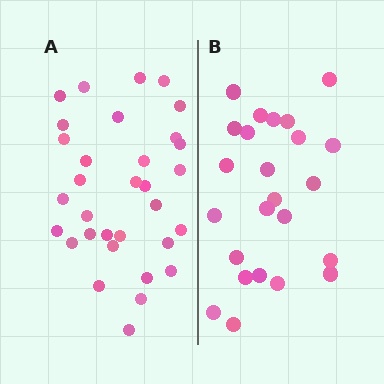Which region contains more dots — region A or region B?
Region A (the left region) has more dots.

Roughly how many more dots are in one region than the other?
Region A has roughly 8 or so more dots than region B.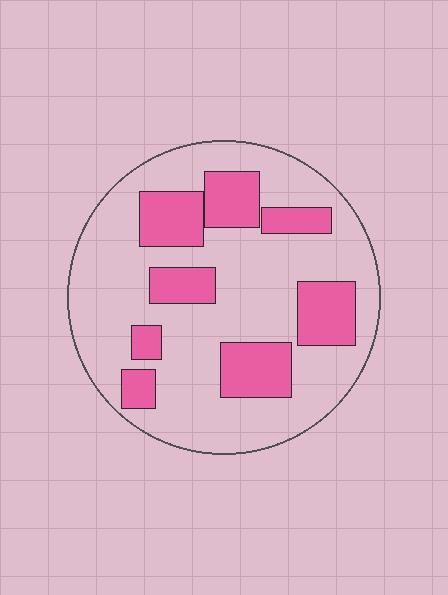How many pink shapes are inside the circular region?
8.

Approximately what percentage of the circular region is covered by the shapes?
Approximately 30%.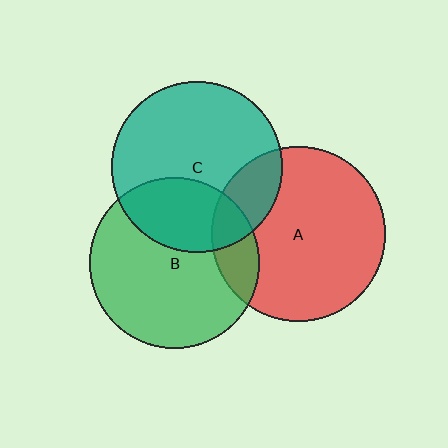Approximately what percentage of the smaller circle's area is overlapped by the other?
Approximately 30%.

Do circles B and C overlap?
Yes.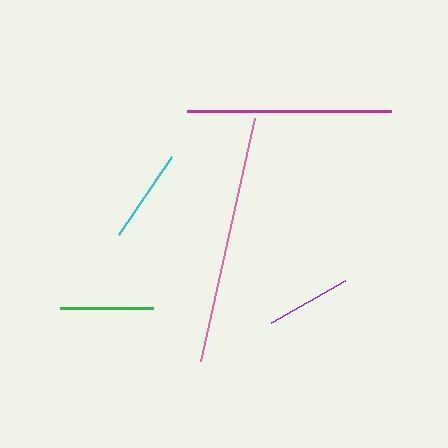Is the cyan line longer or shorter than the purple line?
The cyan line is longer than the purple line.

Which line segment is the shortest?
The purple line is the shortest at approximately 85 pixels.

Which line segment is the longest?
The pink line is the longest at approximately 250 pixels.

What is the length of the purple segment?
The purple segment is approximately 85 pixels long.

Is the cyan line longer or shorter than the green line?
The cyan line is longer than the green line.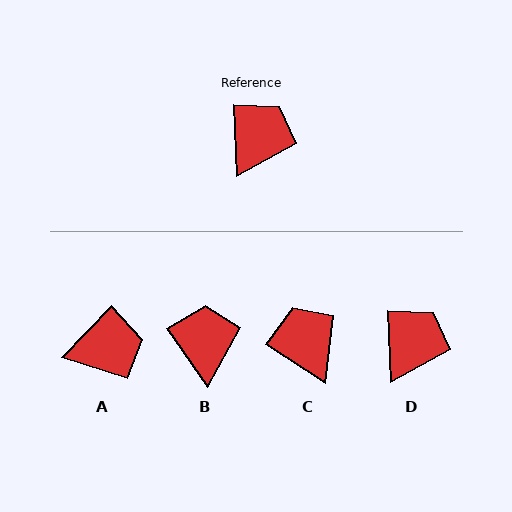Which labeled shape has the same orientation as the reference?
D.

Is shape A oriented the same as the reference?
No, it is off by about 47 degrees.